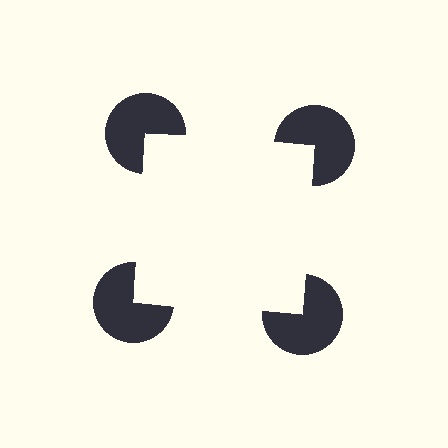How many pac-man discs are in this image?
There are 4 — one at each vertex of the illusory square.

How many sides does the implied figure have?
4 sides.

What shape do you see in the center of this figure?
An illusory square — its edges are inferred from the aligned wedge cuts in the pac-man discs, not physically drawn.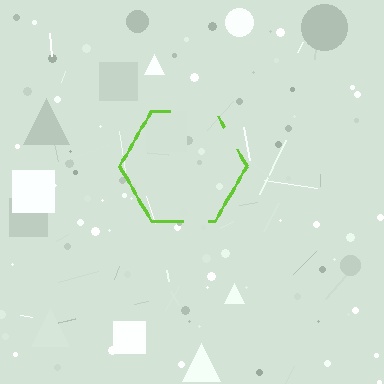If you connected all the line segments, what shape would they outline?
They would outline a hexagon.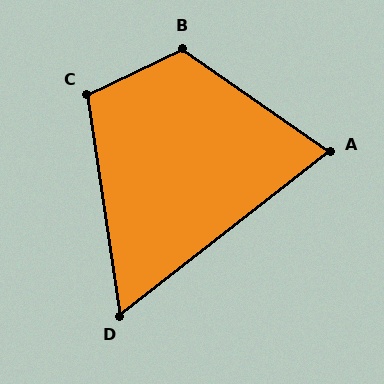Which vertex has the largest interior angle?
B, at approximately 119 degrees.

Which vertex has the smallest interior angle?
D, at approximately 61 degrees.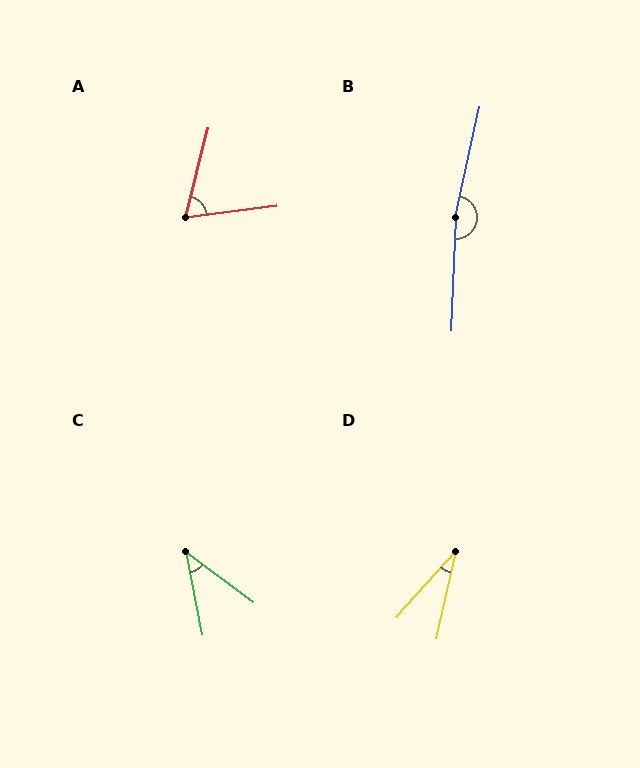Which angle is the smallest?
D, at approximately 30 degrees.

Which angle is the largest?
B, at approximately 170 degrees.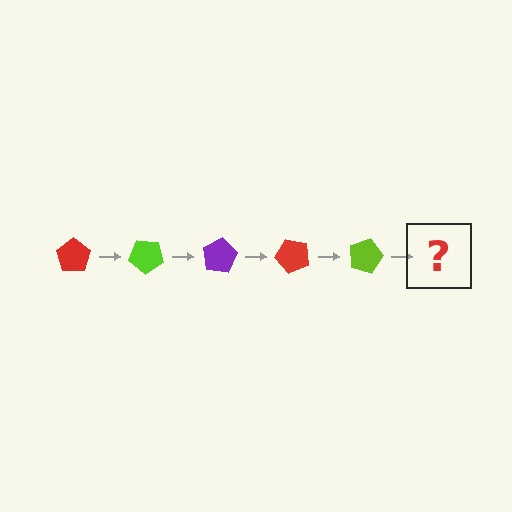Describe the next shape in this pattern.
It should be a purple pentagon, rotated 200 degrees from the start.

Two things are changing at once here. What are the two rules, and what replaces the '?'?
The two rules are that it rotates 40 degrees each step and the color cycles through red, lime, and purple. The '?' should be a purple pentagon, rotated 200 degrees from the start.